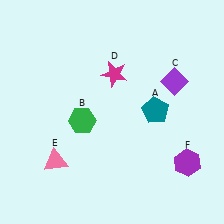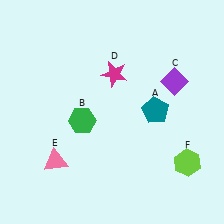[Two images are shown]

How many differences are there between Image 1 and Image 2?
There is 1 difference between the two images.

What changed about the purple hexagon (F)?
In Image 1, F is purple. In Image 2, it changed to lime.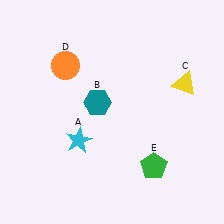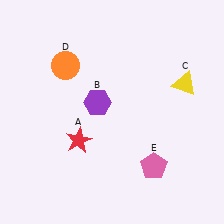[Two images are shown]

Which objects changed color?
A changed from cyan to red. B changed from teal to purple. E changed from green to pink.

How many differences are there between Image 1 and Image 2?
There are 3 differences between the two images.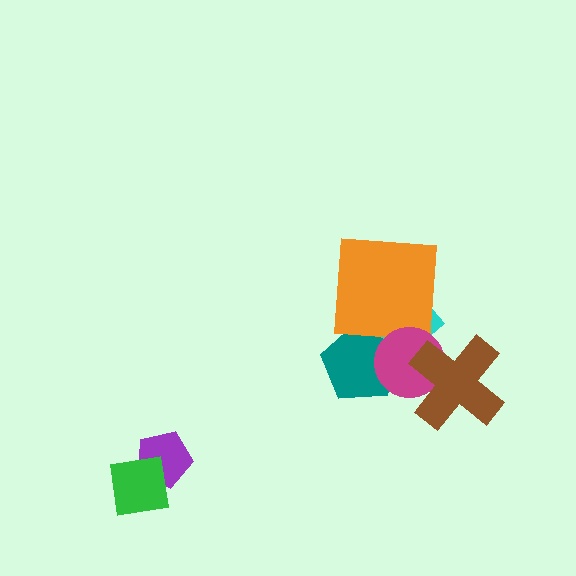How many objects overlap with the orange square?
2 objects overlap with the orange square.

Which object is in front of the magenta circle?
The brown cross is in front of the magenta circle.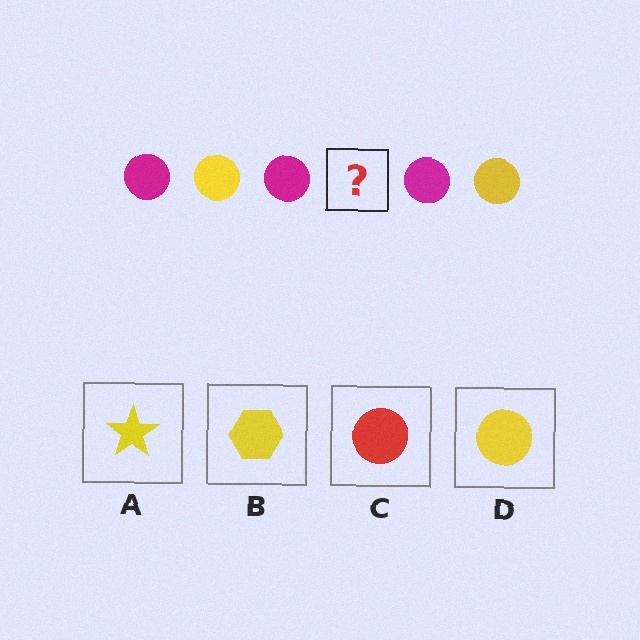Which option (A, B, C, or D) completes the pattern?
D.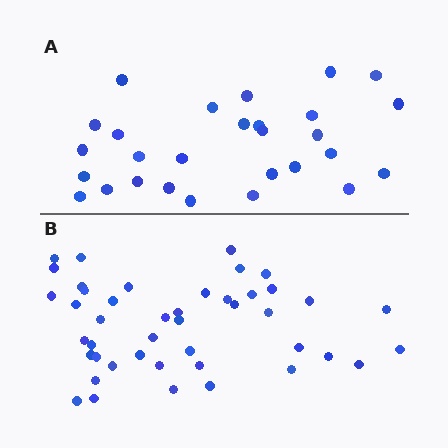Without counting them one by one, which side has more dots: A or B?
Region B (the bottom region) has more dots.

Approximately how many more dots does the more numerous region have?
Region B has approximately 15 more dots than region A.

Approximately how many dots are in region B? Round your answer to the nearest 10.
About 40 dots. (The exact count is 44, which rounds to 40.)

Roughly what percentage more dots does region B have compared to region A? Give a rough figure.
About 55% more.